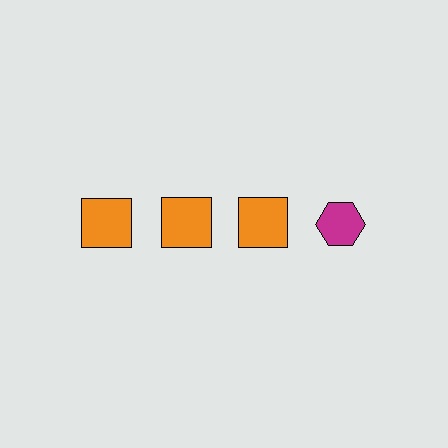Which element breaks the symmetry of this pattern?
The magenta hexagon in the top row, second from right column breaks the symmetry. All other shapes are orange squares.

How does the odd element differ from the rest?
It differs in both color (magenta instead of orange) and shape (hexagon instead of square).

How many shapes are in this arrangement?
There are 4 shapes arranged in a grid pattern.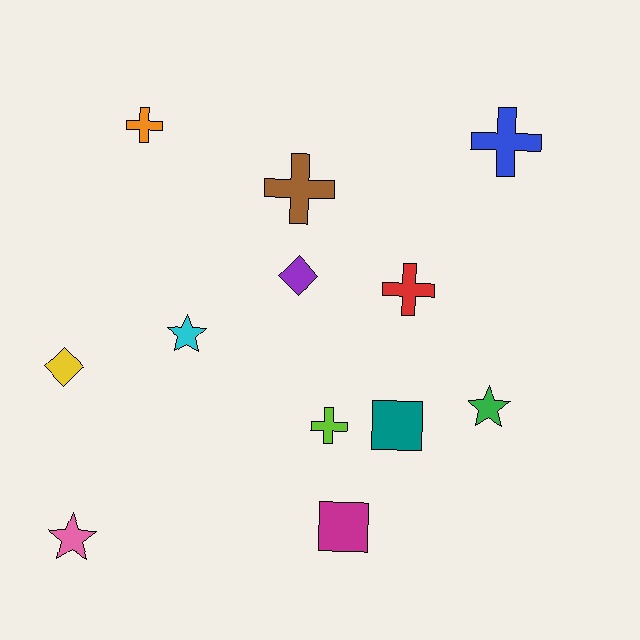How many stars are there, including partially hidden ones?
There are 3 stars.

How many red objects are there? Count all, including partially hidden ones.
There is 1 red object.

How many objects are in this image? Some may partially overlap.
There are 12 objects.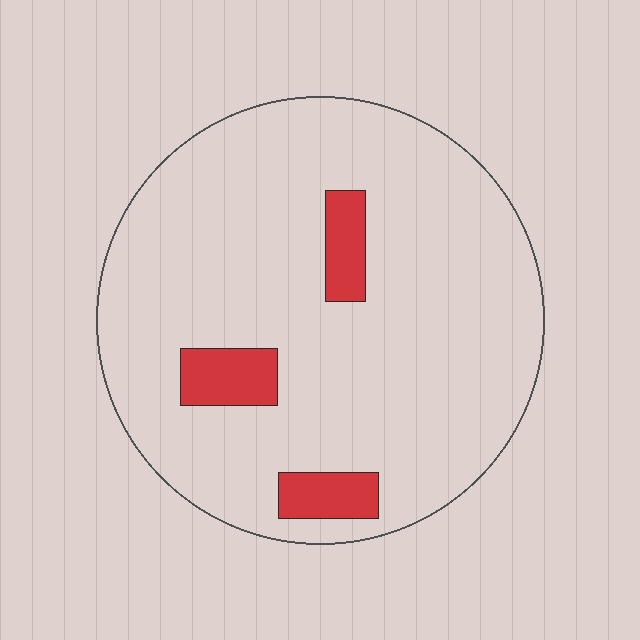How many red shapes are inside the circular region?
3.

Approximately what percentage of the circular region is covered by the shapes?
Approximately 10%.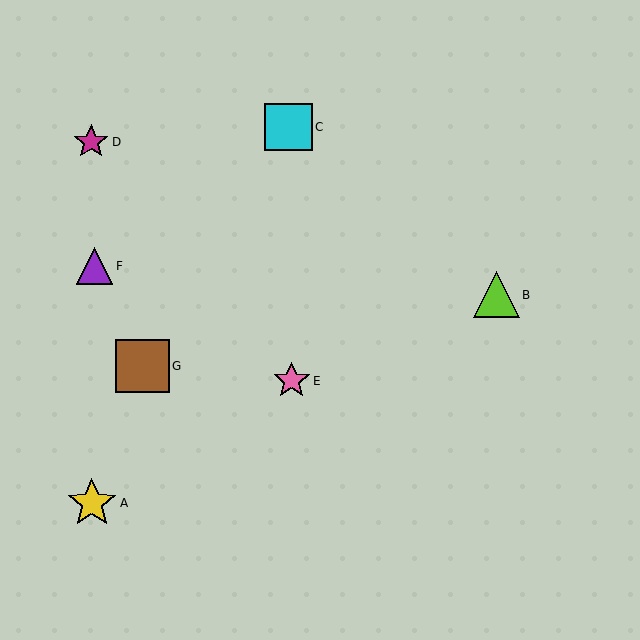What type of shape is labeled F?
Shape F is a purple triangle.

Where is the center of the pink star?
The center of the pink star is at (292, 381).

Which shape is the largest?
The brown square (labeled G) is the largest.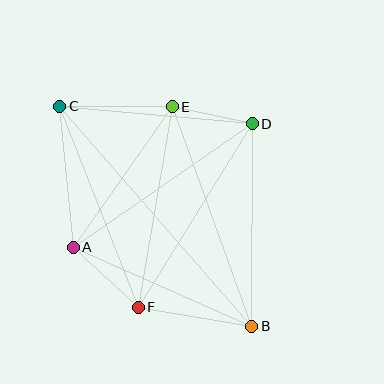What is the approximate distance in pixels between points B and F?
The distance between B and F is approximately 115 pixels.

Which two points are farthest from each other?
Points B and C are farthest from each other.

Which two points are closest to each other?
Points D and E are closest to each other.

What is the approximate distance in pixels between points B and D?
The distance between B and D is approximately 202 pixels.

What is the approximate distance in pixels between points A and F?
The distance between A and F is approximately 89 pixels.